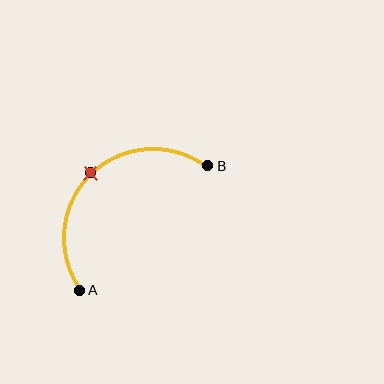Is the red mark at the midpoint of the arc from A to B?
Yes. The red mark lies on the arc at equal arc-length from both A and B — it is the arc midpoint.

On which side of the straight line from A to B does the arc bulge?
The arc bulges above and to the left of the straight line connecting A and B.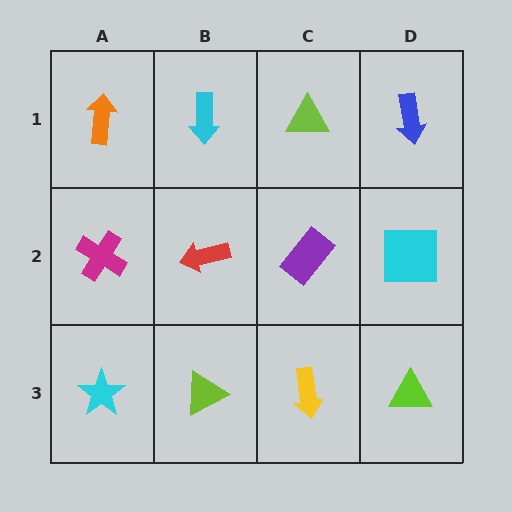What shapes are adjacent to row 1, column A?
A magenta cross (row 2, column A), a cyan arrow (row 1, column B).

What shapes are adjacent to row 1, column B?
A red arrow (row 2, column B), an orange arrow (row 1, column A), a lime triangle (row 1, column C).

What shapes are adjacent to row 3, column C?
A purple rectangle (row 2, column C), a lime triangle (row 3, column B), a lime triangle (row 3, column D).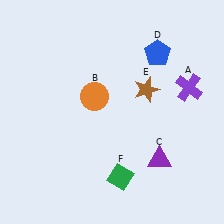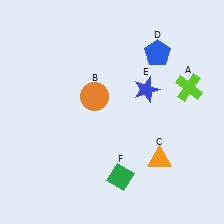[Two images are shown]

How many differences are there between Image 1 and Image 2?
There are 3 differences between the two images.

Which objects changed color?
A changed from purple to lime. C changed from purple to orange. E changed from brown to blue.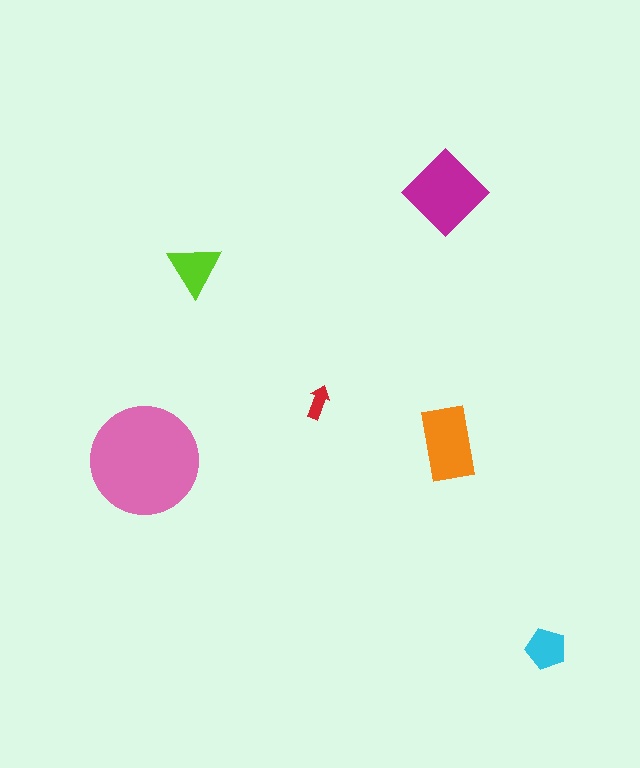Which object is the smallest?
The red arrow.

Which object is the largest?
The pink circle.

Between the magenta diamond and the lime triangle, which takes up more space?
The magenta diamond.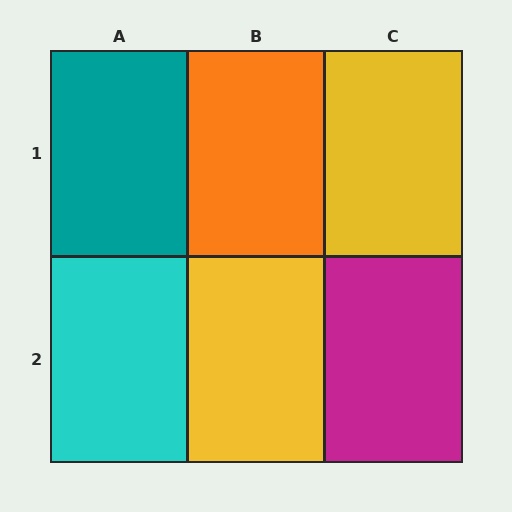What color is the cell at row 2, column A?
Cyan.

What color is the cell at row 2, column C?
Magenta.